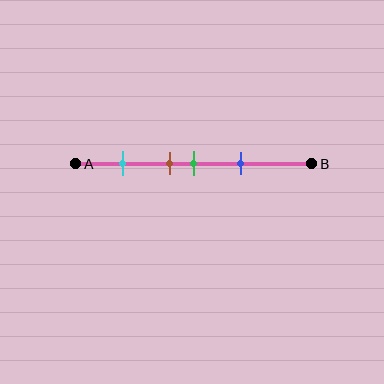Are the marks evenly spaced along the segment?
No, the marks are not evenly spaced.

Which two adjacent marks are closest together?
The brown and green marks are the closest adjacent pair.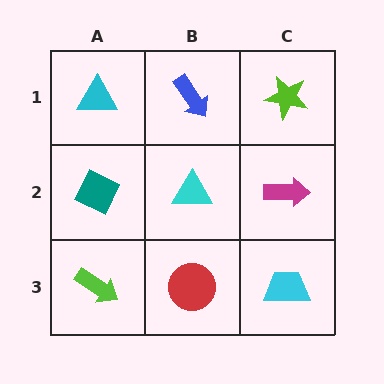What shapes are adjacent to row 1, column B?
A cyan triangle (row 2, column B), a cyan triangle (row 1, column A), a lime star (row 1, column C).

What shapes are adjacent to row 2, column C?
A lime star (row 1, column C), a cyan trapezoid (row 3, column C), a cyan triangle (row 2, column B).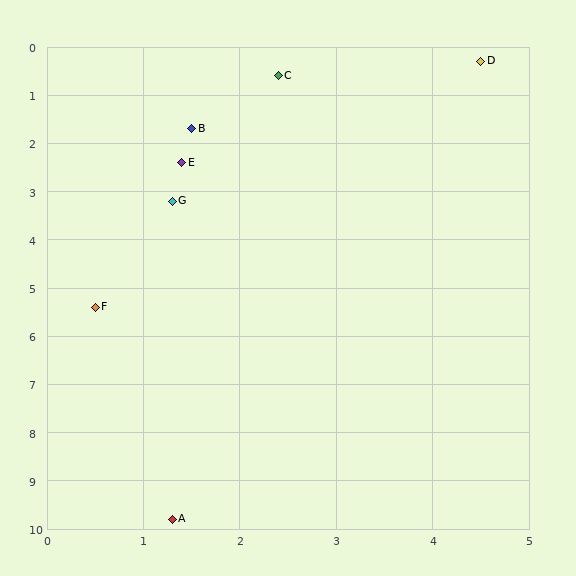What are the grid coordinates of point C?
Point C is at approximately (2.4, 0.6).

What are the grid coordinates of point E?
Point E is at approximately (1.4, 2.4).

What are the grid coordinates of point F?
Point F is at approximately (0.5, 5.4).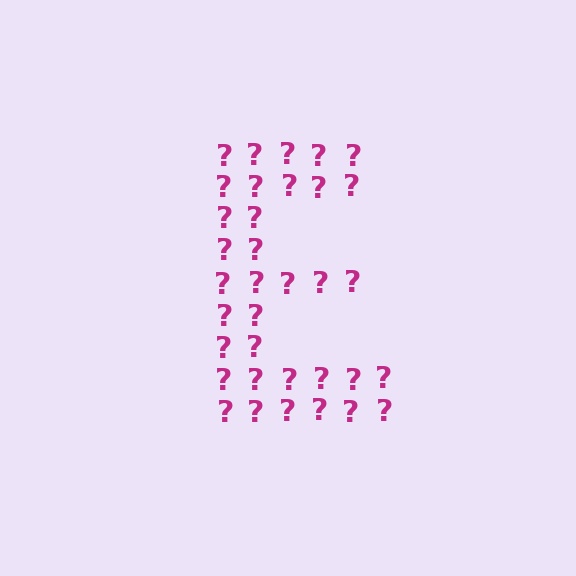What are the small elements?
The small elements are question marks.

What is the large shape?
The large shape is the letter E.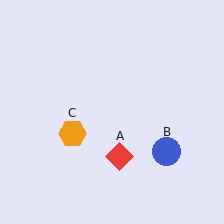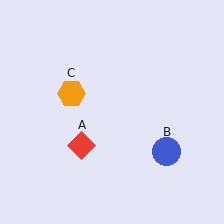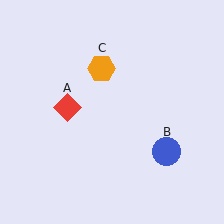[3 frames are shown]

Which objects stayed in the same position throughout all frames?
Blue circle (object B) remained stationary.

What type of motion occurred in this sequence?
The red diamond (object A), orange hexagon (object C) rotated clockwise around the center of the scene.